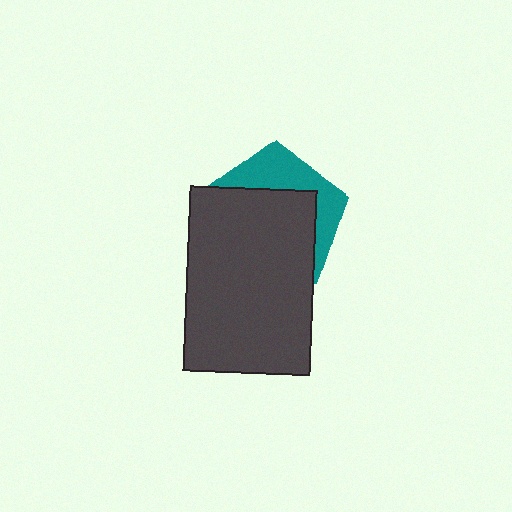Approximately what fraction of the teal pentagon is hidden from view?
Roughly 67% of the teal pentagon is hidden behind the dark gray rectangle.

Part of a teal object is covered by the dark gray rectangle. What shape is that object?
It is a pentagon.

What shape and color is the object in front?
The object in front is a dark gray rectangle.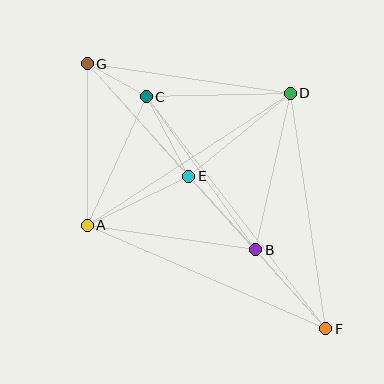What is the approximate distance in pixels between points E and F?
The distance between E and F is approximately 205 pixels.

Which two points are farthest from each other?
Points F and G are farthest from each other.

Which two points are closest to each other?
Points C and G are closest to each other.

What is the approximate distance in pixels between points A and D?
The distance between A and D is approximately 242 pixels.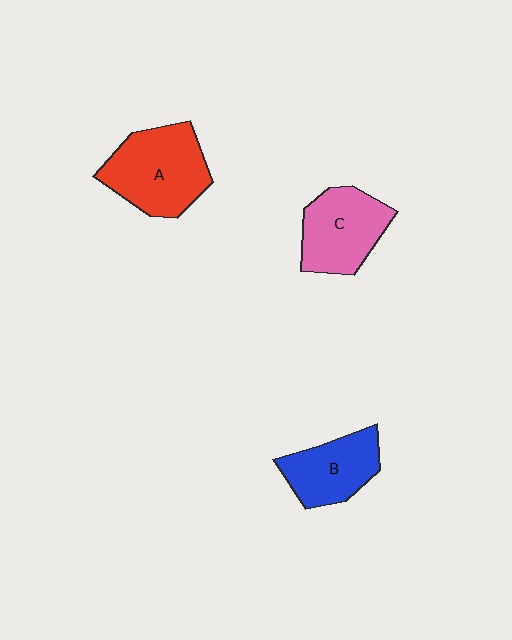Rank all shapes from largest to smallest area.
From largest to smallest: A (red), C (pink), B (blue).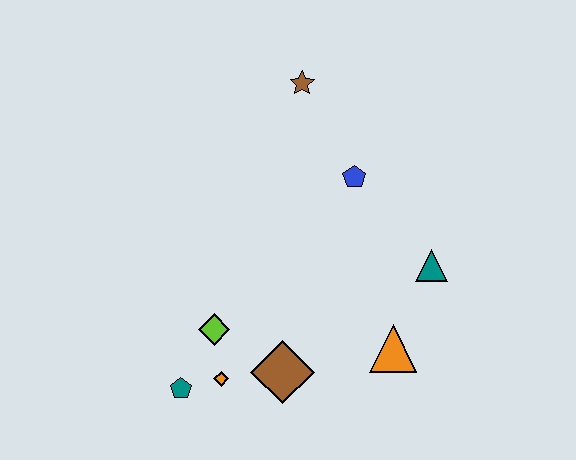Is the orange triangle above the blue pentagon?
No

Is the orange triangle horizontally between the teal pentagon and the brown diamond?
No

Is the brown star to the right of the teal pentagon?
Yes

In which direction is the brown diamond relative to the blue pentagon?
The brown diamond is below the blue pentagon.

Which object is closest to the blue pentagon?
The brown star is closest to the blue pentagon.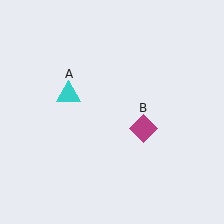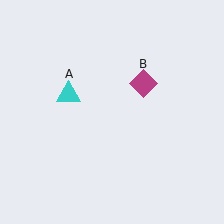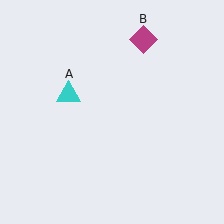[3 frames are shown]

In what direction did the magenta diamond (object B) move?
The magenta diamond (object B) moved up.